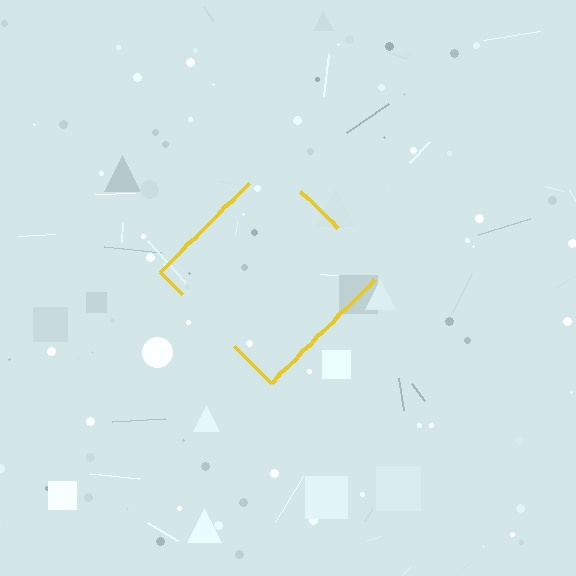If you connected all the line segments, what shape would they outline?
They would outline a diamond.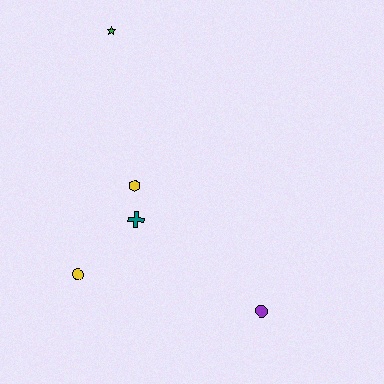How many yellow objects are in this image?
There are 2 yellow objects.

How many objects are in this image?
There are 5 objects.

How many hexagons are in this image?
There is 1 hexagon.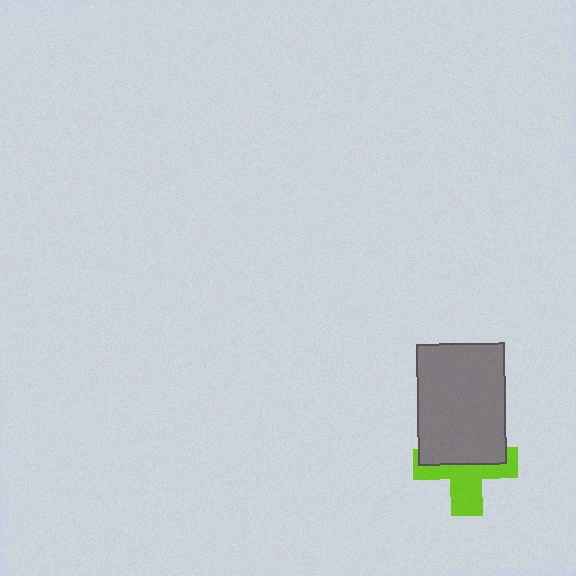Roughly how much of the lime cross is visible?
About half of it is visible (roughly 53%).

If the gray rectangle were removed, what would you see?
You would see the complete lime cross.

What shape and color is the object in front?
The object in front is a gray rectangle.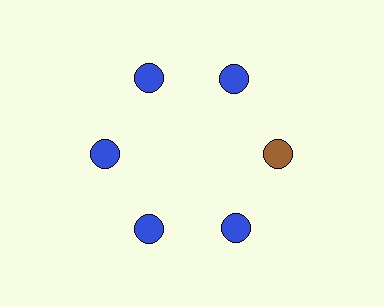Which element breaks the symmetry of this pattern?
The brown circle at roughly the 3 o'clock position breaks the symmetry. All other shapes are blue circles.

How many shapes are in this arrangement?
There are 6 shapes arranged in a ring pattern.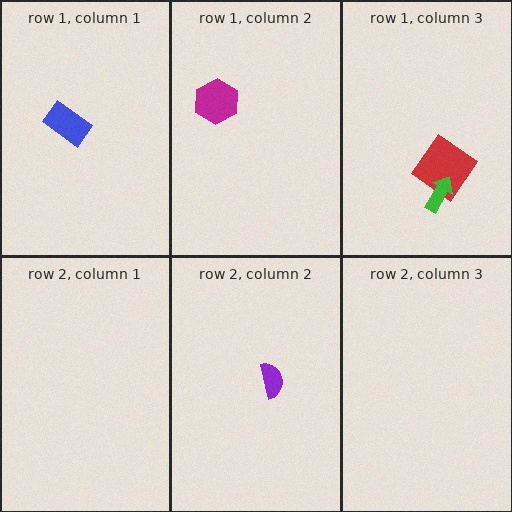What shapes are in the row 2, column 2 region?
The purple semicircle.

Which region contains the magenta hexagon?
The row 1, column 2 region.